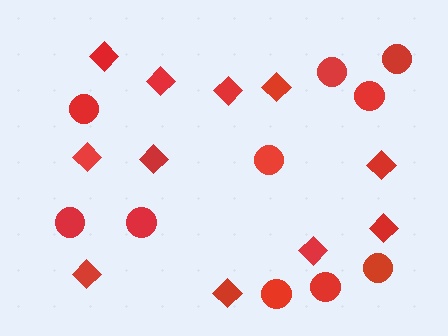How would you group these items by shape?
There are 2 groups: one group of diamonds (11) and one group of circles (10).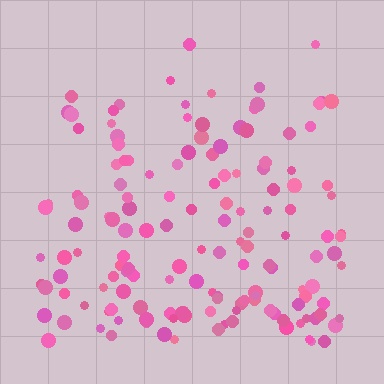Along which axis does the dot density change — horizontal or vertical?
Vertical.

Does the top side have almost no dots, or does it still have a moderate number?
Still a moderate number, just noticeably fewer than the bottom.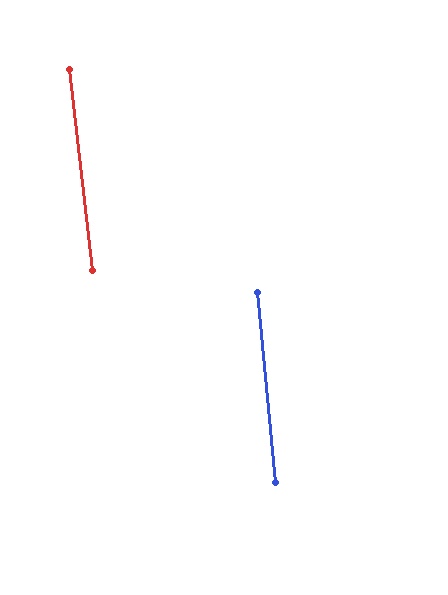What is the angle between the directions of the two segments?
Approximately 1 degree.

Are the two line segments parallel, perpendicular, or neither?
Parallel — their directions differ by only 1.1°.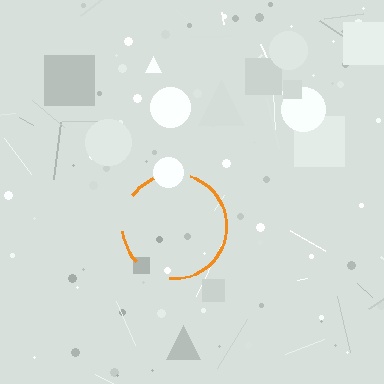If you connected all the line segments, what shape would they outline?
They would outline a circle.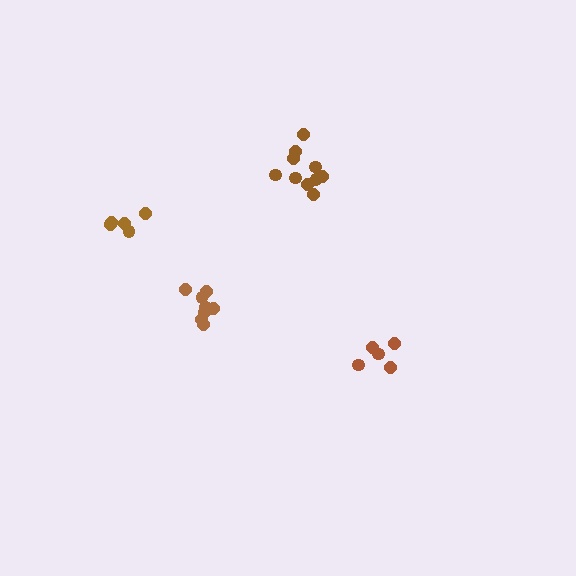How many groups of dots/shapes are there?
There are 4 groups.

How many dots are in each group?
Group 1: 5 dots, Group 2: 5 dots, Group 3: 10 dots, Group 4: 8 dots (28 total).